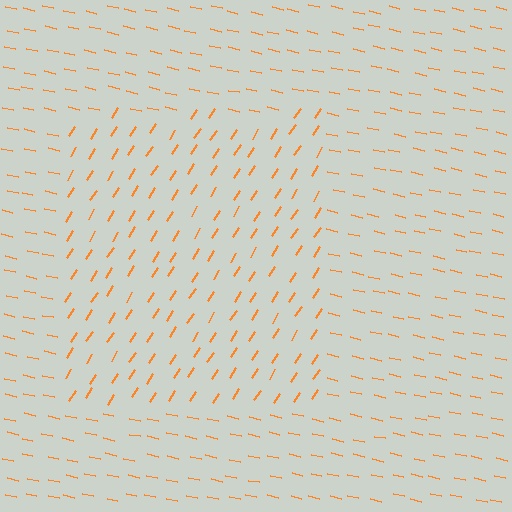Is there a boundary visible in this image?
Yes, there is a texture boundary formed by a change in line orientation.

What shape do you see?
I see a rectangle.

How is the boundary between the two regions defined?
The boundary is defined purely by a change in line orientation (approximately 70 degrees difference). All lines are the same color and thickness.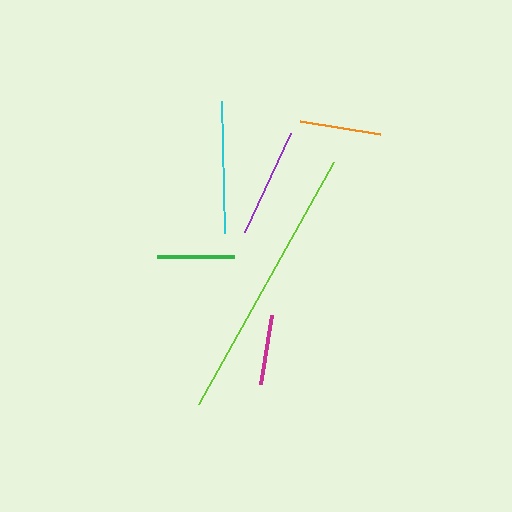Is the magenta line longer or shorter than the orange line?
The orange line is longer than the magenta line.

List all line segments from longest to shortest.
From longest to shortest: lime, cyan, purple, orange, green, magenta.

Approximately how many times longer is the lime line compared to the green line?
The lime line is approximately 3.6 times the length of the green line.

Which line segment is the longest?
The lime line is the longest at approximately 278 pixels.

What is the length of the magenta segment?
The magenta segment is approximately 70 pixels long.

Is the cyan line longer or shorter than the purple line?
The cyan line is longer than the purple line.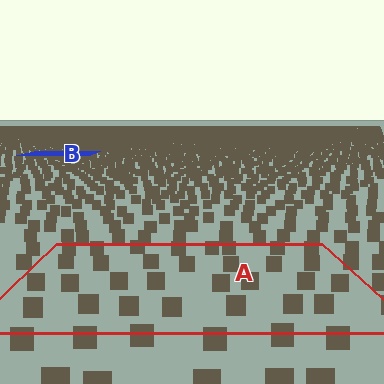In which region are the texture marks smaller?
The texture marks are smaller in region B, because it is farther away.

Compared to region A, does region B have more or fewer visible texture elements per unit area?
Region B has more texture elements per unit area — they are packed more densely because it is farther away.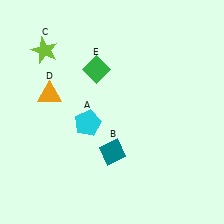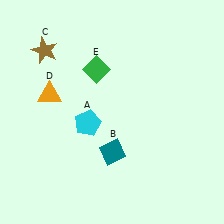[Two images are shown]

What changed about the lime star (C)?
In Image 1, C is lime. In Image 2, it changed to brown.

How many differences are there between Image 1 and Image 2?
There is 1 difference between the two images.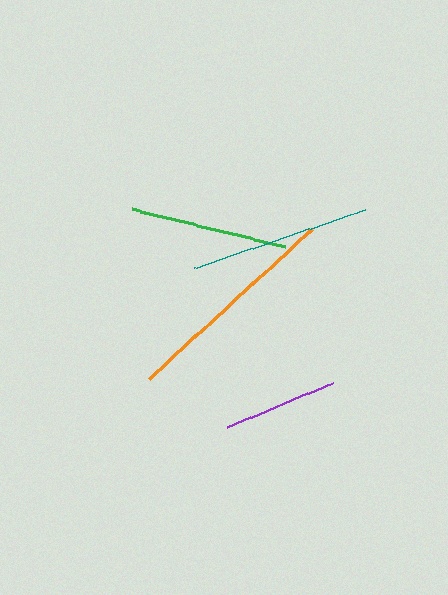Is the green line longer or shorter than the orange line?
The orange line is longer than the green line.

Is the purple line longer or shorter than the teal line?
The teal line is longer than the purple line.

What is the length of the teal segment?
The teal segment is approximately 180 pixels long.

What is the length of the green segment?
The green segment is approximately 158 pixels long.